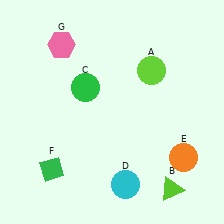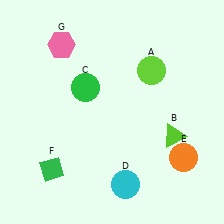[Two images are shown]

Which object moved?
The lime triangle (B) moved up.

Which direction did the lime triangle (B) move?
The lime triangle (B) moved up.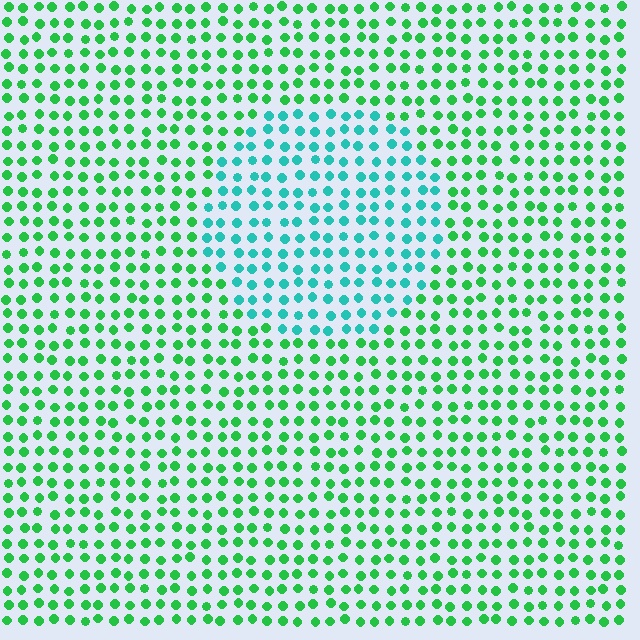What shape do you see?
I see a circle.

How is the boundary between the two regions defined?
The boundary is defined purely by a slight shift in hue (about 42 degrees). Spacing, size, and orientation are identical on both sides.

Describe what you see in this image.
The image is filled with small green elements in a uniform arrangement. A circle-shaped region is visible where the elements are tinted to a slightly different hue, forming a subtle color boundary.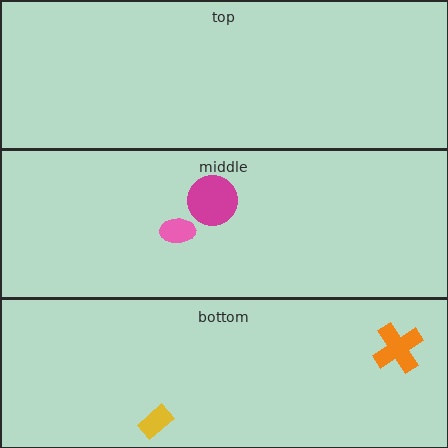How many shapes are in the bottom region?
2.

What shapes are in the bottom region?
The yellow rectangle, the orange cross.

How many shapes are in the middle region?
2.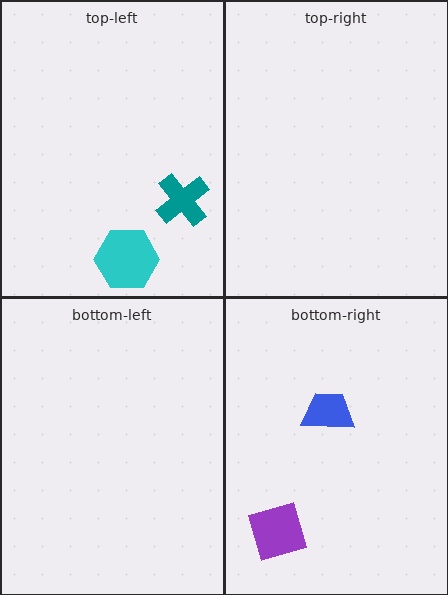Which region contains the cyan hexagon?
The top-left region.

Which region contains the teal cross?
The top-left region.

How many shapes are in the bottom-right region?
2.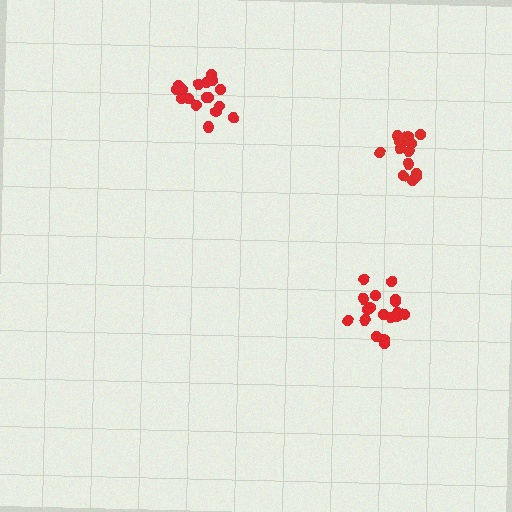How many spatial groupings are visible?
There are 3 spatial groupings.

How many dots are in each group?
Group 1: 18 dots, Group 2: 17 dots, Group 3: 15 dots (50 total).